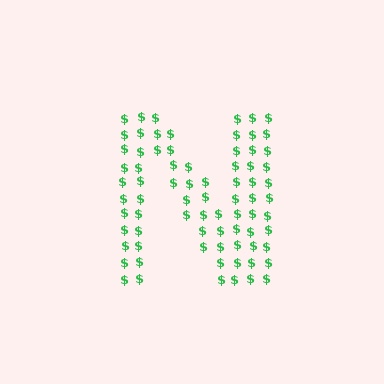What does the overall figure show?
The overall figure shows the letter N.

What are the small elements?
The small elements are dollar signs.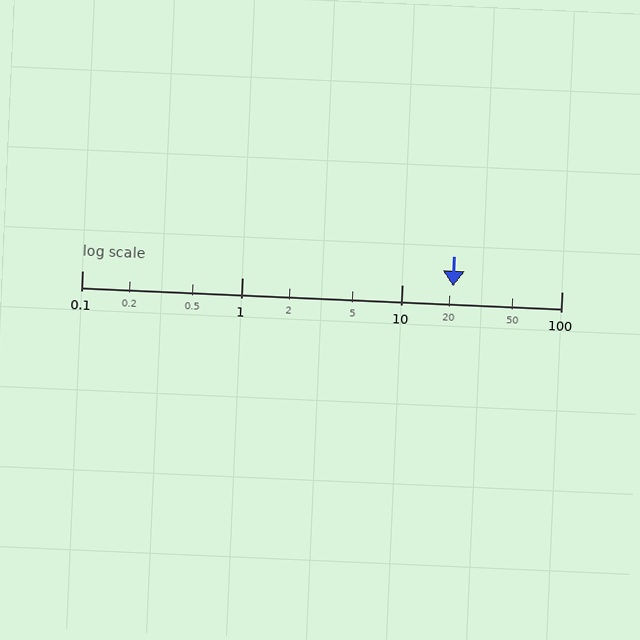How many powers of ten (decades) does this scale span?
The scale spans 3 decades, from 0.1 to 100.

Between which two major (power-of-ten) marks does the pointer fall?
The pointer is between 10 and 100.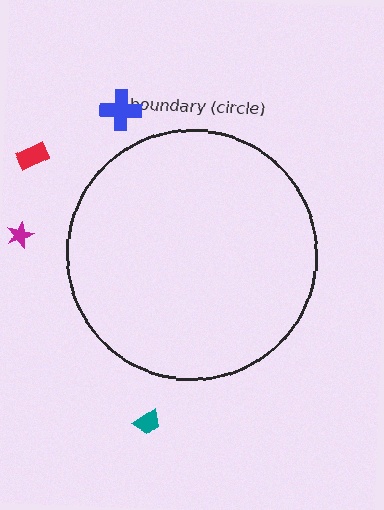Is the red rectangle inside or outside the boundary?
Outside.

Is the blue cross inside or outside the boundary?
Outside.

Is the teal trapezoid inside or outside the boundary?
Outside.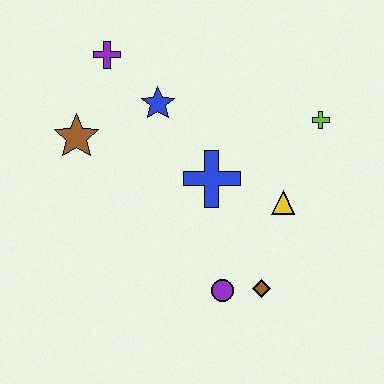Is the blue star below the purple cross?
Yes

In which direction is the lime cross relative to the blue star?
The lime cross is to the right of the blue star.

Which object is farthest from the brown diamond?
The purple cross is farthest from the brown diamond.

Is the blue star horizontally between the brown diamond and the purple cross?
Yes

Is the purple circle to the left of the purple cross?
No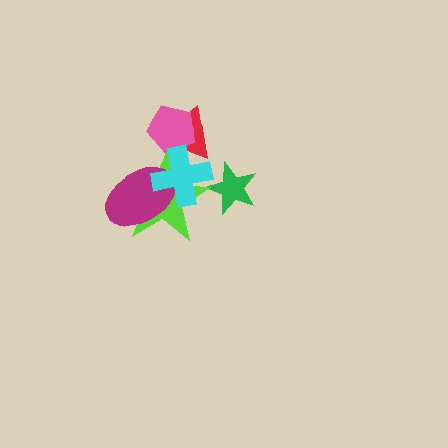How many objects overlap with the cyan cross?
5 objects overlap with the cyan cross.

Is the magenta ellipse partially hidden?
Yes, it is partially covered by another shape.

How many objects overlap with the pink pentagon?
2 objects overlap with the pink pentagon.